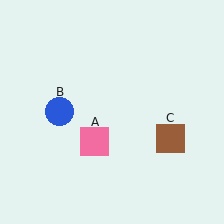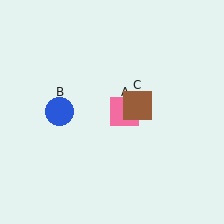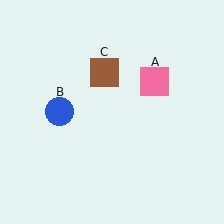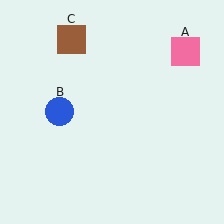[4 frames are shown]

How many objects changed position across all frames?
2 objects changed position: pink square (object A), brown square (object C).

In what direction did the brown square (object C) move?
The brown square (object C) moved up and to the left.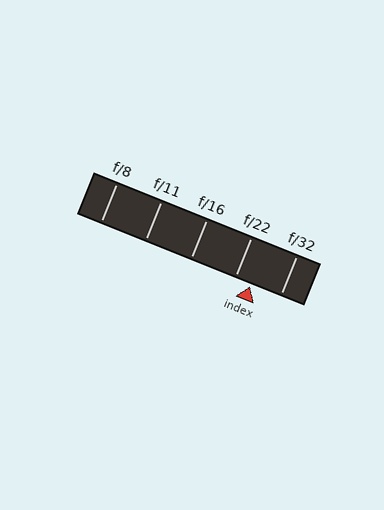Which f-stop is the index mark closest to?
The index mark is closest to f/22.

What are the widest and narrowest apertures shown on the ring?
The widest aperture shown is f/8 and the narrowest is f/32.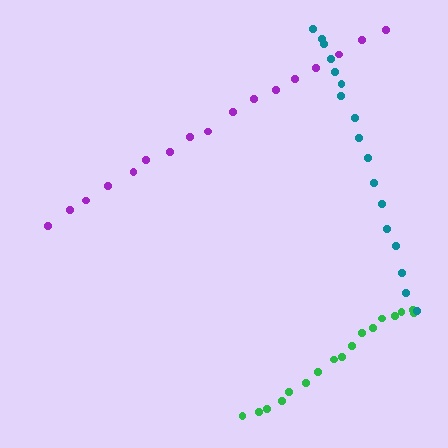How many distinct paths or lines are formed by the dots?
There are 3 distinct paths.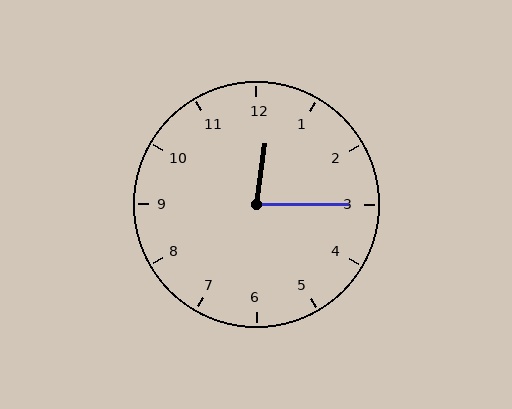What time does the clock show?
12:15.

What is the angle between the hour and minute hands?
Approximately 82 degrees.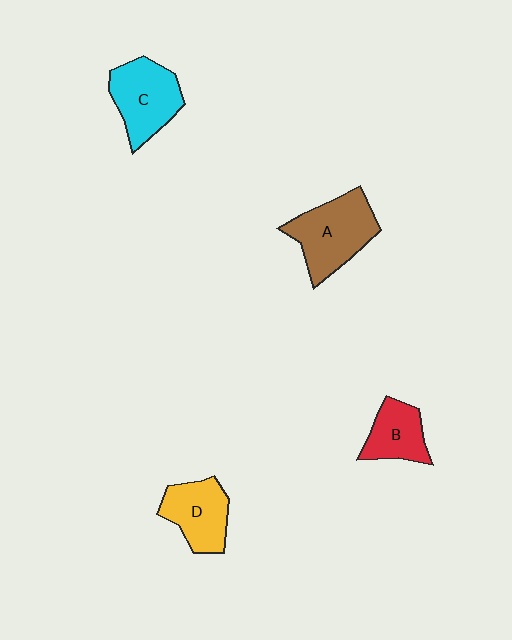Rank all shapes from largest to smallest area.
From largest to smallest: A (brown), C (cyan), D (yellow), B (red).